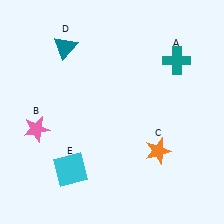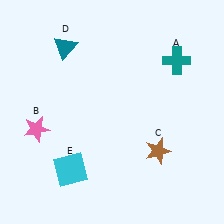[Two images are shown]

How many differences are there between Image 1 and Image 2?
There is 1 difference between the two images.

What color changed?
The star (C) changed from orange in Image 1 to brown in Image 2.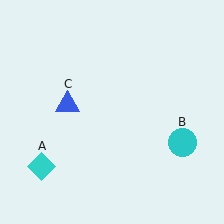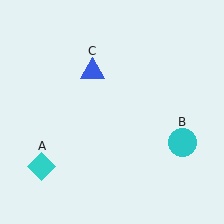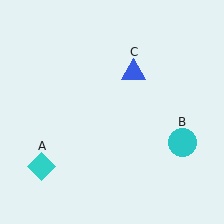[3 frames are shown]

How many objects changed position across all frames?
1 object changed position: blue triangle (object C).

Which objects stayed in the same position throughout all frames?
Cyan diamond (object A) and cyan circle (object B) remained stationary.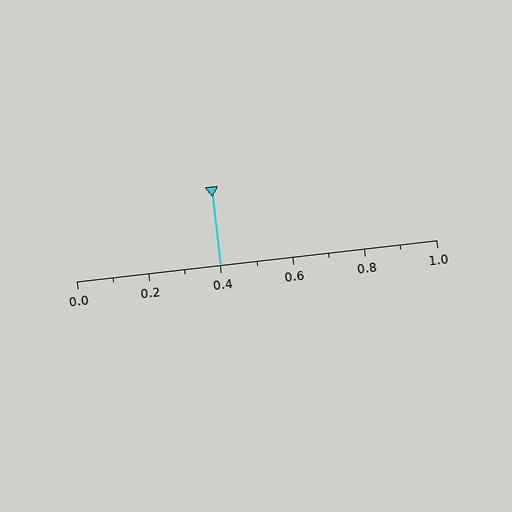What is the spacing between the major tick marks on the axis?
The major ticks are spaced 0.2 apart.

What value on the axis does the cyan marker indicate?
The marker indicates approximately 0.4.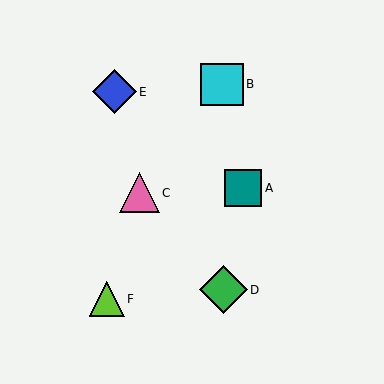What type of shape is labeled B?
Shape B is a cyan square.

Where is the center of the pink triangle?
The center of the pink triangle is at (139, 193).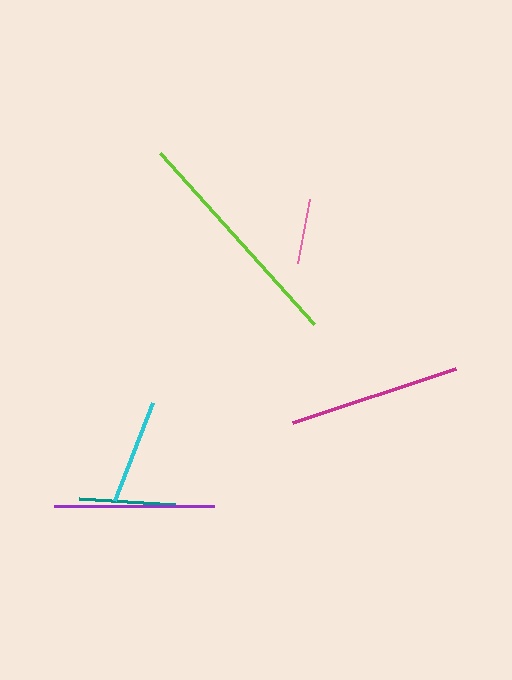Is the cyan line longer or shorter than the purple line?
The purple line is longer than the cyan line.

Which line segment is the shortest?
The pink line is the shortest at approximately 66 pixels.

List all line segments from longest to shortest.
From longest to shortest: lime, magenta, purple, cyan, teal, pink.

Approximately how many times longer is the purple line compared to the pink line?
The purple line is approximately 2.4 times the length of the pink line.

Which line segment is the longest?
The lime line is the longest at approximately 231 pixels.